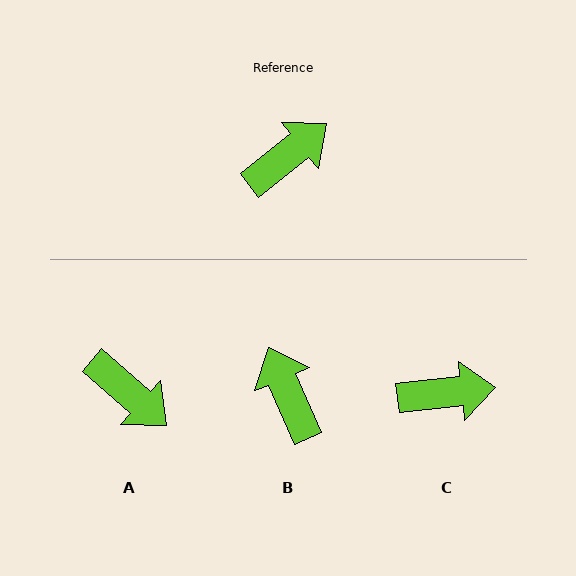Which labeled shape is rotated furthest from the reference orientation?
A, about 80 degrees away.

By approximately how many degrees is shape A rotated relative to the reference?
Approximately 80 degrees clockwise.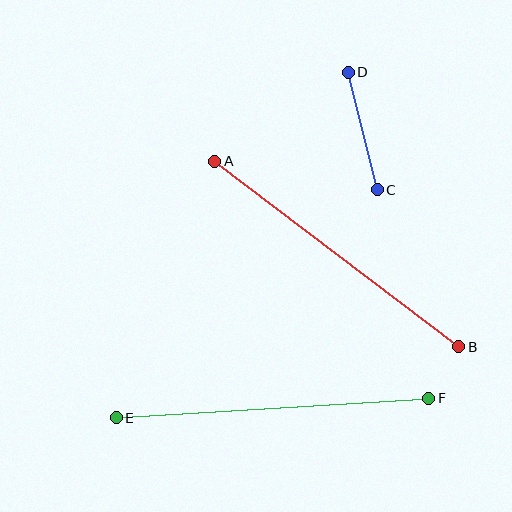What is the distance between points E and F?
The distance is approximately 313 pixels.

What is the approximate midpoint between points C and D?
The midpoint is at approximately (363, 131) pixels.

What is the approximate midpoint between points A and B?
The midpoint is at approximately (337, 254) pixels.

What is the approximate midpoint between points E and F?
The midpoint is at approximately (272, 408) pixels.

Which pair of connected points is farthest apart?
Points E and F are farthest apart.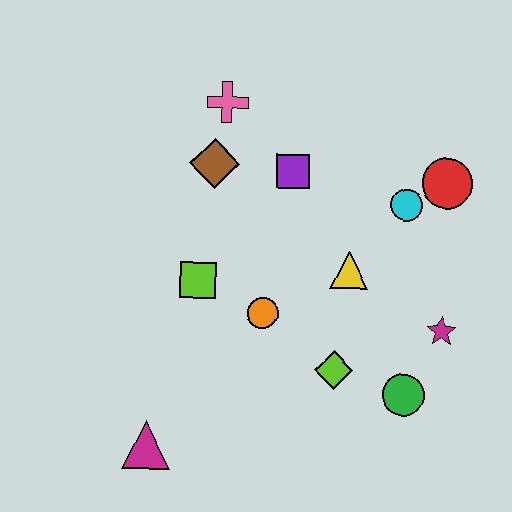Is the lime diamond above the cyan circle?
No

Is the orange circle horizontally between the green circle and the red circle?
No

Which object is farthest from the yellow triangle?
The magenta triangle is farthest from the yellow triangle.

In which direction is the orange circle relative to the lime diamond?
The orange circle is to the left of the lime diamond.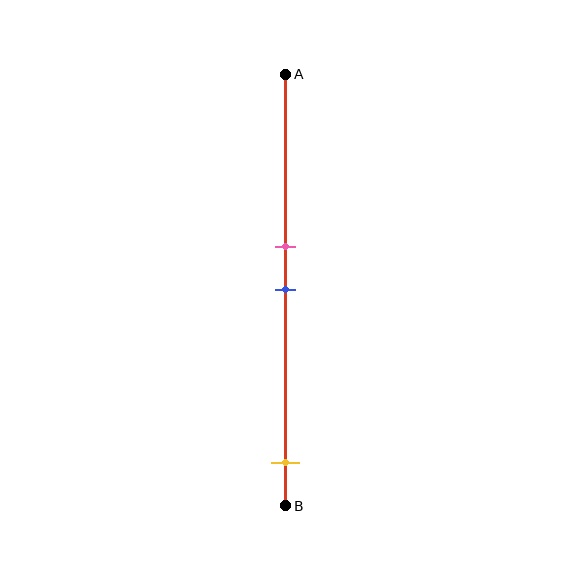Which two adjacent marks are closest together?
The pink and blue marks are the closest adjacent pair.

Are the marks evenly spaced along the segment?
No, the marks are not evenly spaced.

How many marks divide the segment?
There are 3 marks dividing the segment.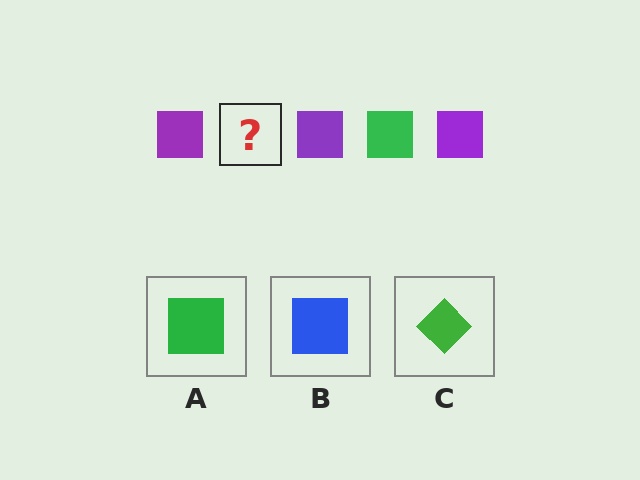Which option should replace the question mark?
Option A.